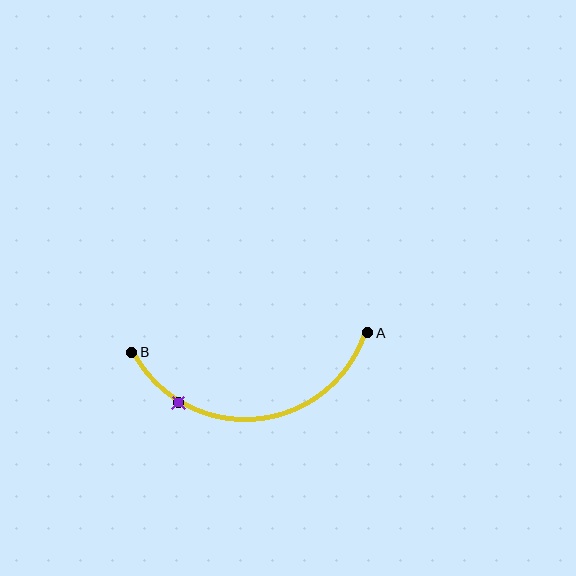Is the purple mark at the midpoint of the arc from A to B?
No. The purple mark lies on the arc but is closer to endpoint B. The arc midpoint would be at the point on the curve equidistant along the arc from both A and B.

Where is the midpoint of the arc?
The arc midpoint is the point on the curve farthest from the straight line joining A and B. It sits below that line.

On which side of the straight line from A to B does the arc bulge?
The arc bulges below the straight line connecting A and B.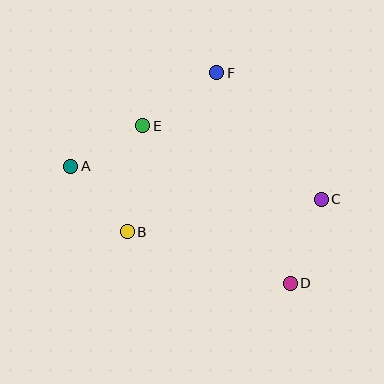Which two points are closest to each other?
Points A and E are closest to each other.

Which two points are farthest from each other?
Points A and C are farthest from each other.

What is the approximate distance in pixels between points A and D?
The distance between A and D is approximately 249 pixels.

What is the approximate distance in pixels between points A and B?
The distance between A and B is approximately 86 pixels.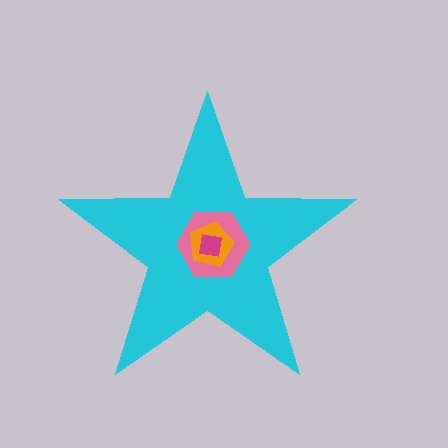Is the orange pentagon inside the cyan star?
Yes.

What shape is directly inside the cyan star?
The pink hexagon.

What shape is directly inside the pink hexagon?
The orange pentagon.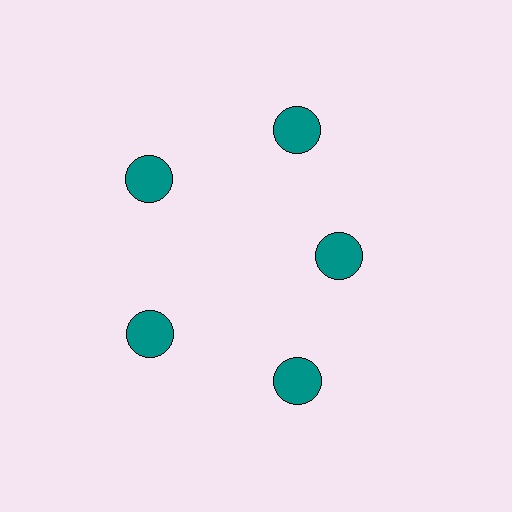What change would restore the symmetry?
The symmetry would be restored by moving it outward, back onto the ring so that all 5 circles sit at equal angles and equal distance from the center.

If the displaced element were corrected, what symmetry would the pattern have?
It would have 5-fold rotational symmetry — the pattern would map onto itself every 72 degrees.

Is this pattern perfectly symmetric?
No. The 5 teal circles are arranged in a ring, but one element near the 3 o'clock position is pulled inward toward the center, breaking the 5-fold rotational symmetry.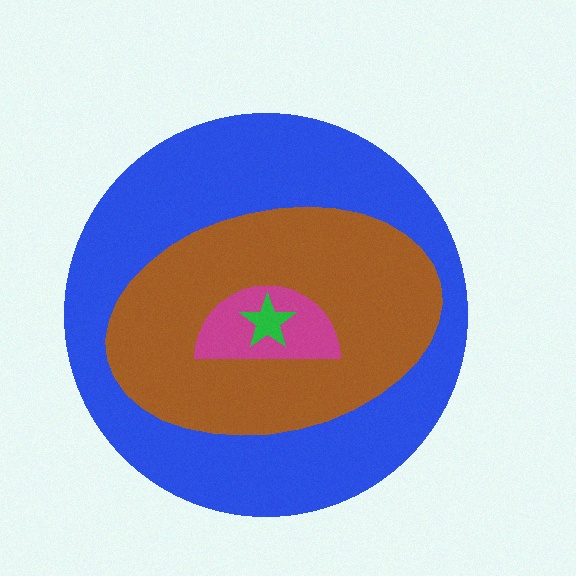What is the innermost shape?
The green star.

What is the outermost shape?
The blue circle.